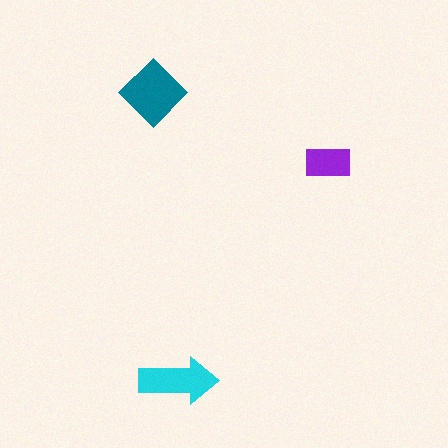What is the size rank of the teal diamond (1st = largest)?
1st.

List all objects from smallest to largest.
The purple rectangle, the cyan arrow, the teal diamond.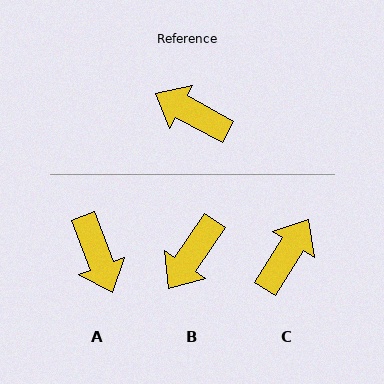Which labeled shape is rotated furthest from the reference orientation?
A, about 139 degrees away.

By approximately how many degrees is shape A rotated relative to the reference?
Approximately 139 degrees counter-clockwise.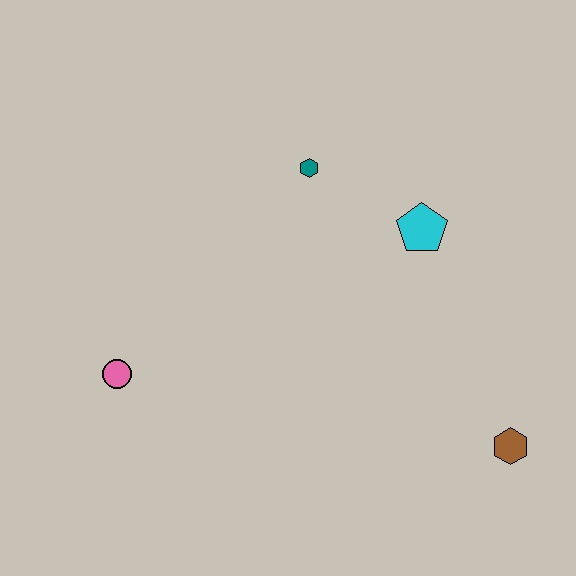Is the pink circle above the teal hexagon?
No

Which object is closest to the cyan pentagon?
The teal hexagon is closest to the cyan pentagon.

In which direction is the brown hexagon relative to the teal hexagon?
The brown hexagon is below the teal hexagon.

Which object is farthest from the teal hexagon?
The brown hexagon is farthest from the teal hexagon.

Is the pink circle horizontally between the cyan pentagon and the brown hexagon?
No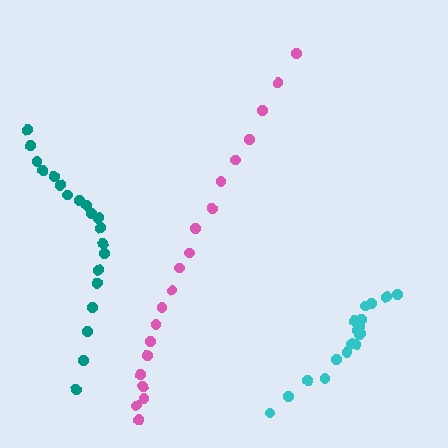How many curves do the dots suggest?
There are 3 distinct paths.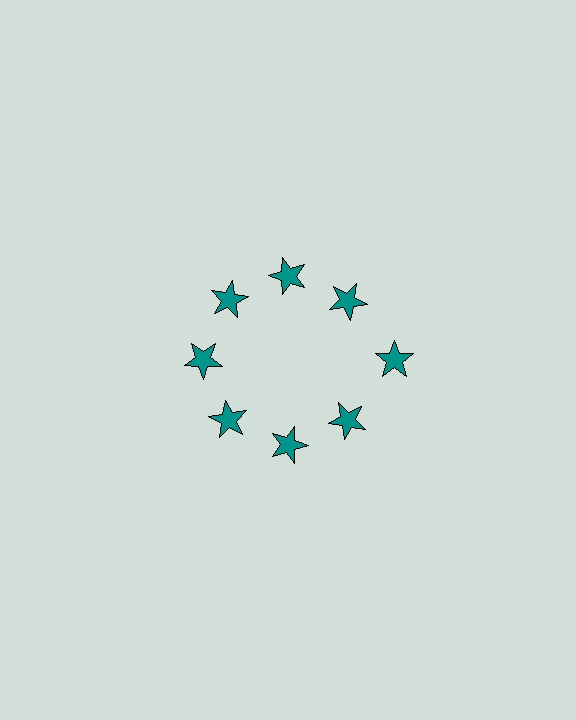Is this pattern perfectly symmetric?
No. The 8 teal stars are arranged in a ring, but one element near the 3 o'clock position is pushed outward from the center, breaking the 8-fold rotational symmetry.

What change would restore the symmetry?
The symmetry would be restored by moving it inward, back onto the ring so that all 8 stars sit at equal angles and equal distance from the center.